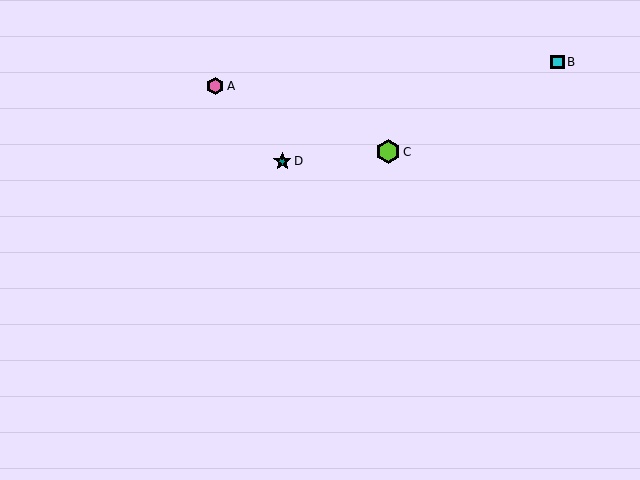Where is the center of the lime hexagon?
The center of the lime hexagon is at (388, 152).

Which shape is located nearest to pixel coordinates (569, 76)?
The cyan square (labeled B) at (558, 62) is nearest to that location.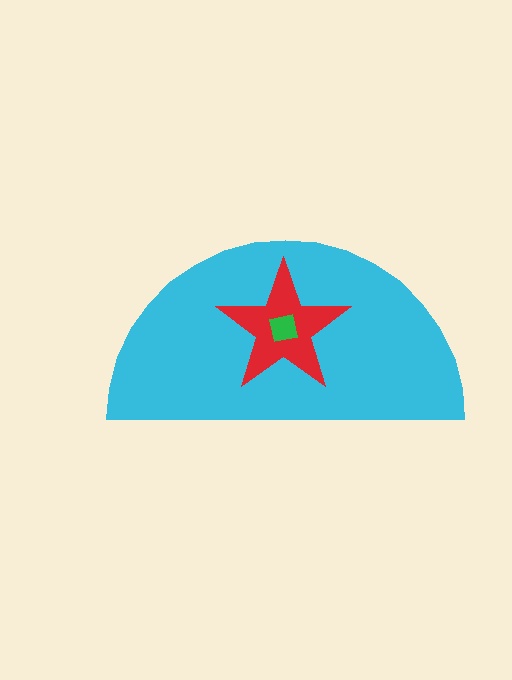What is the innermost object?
The green square.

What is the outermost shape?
The cyan semicircle.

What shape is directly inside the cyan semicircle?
The red star.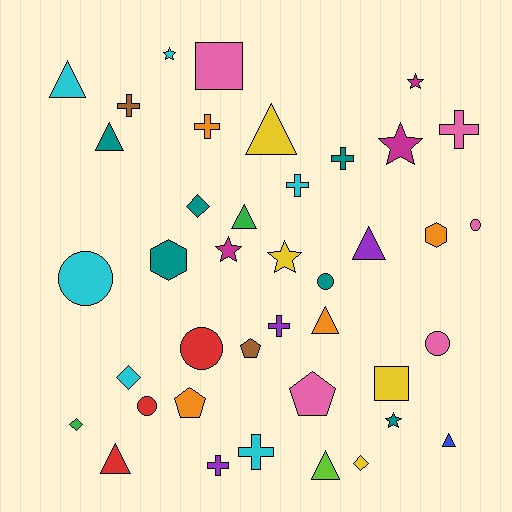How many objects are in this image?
There are 40 objects.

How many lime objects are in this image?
There is 1 lime object.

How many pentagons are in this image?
There are 3 pentagons.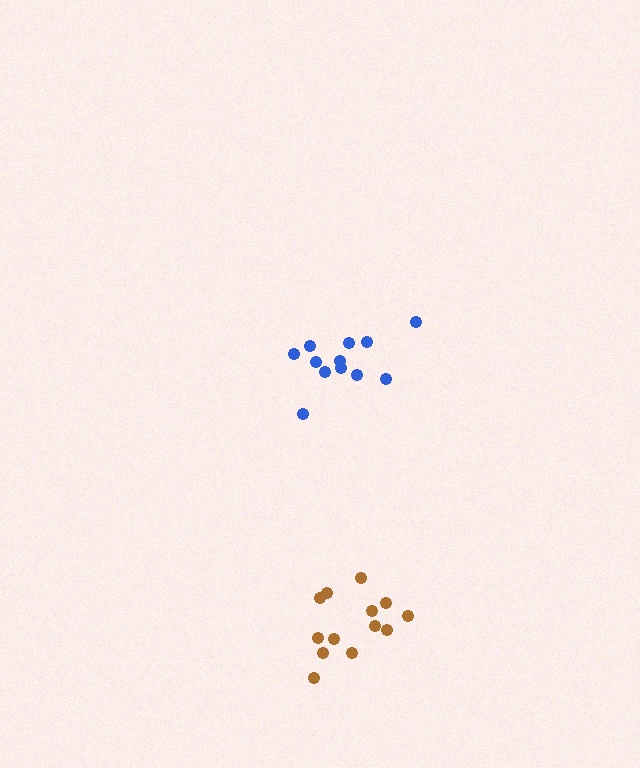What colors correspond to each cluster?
The clusters are colored: blue, brown.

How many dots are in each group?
Group 1: 12 dots, Group 2: 13 dots (25 total).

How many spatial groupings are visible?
There are 2 spatial groupings.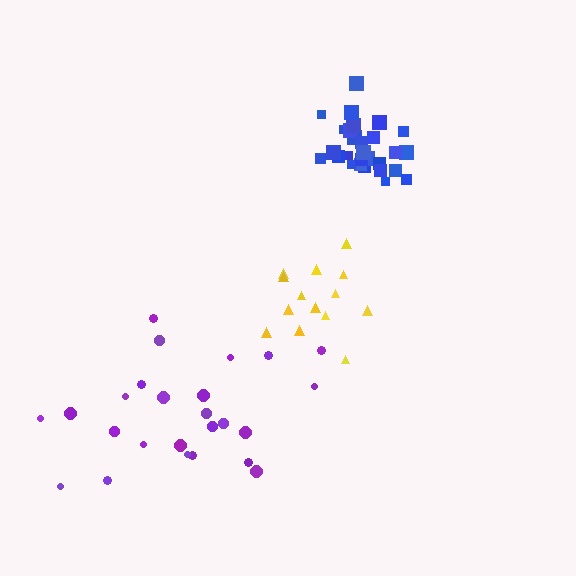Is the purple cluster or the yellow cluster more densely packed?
Yellow.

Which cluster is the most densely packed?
Blue.